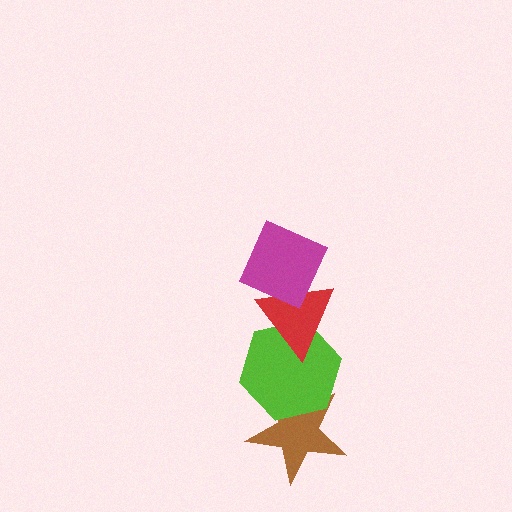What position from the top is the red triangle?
The red triangle is 2nd from the top.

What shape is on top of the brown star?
The lime hexagon is on top of the brown star.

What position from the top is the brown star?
The brown star is 4th from the top.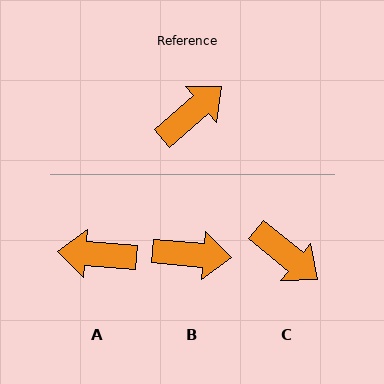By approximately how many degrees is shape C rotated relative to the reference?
Approximately 80 degrees clockwise.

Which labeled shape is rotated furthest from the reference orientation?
A, about 134 degrees away.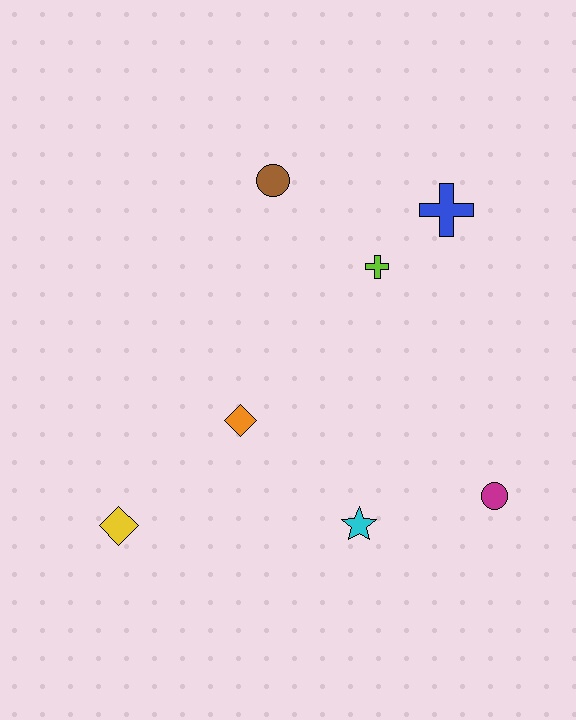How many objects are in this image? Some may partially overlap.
There are 7 objects.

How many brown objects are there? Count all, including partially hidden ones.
There is 1 brown object.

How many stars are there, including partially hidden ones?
There is 1 star.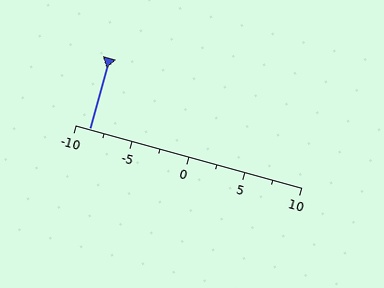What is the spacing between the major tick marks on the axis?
The major ticks are spaced 5 apart.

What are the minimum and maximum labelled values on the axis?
The axis runs from -10 to 10.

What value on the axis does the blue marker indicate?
The marker indicates approximately -8.8.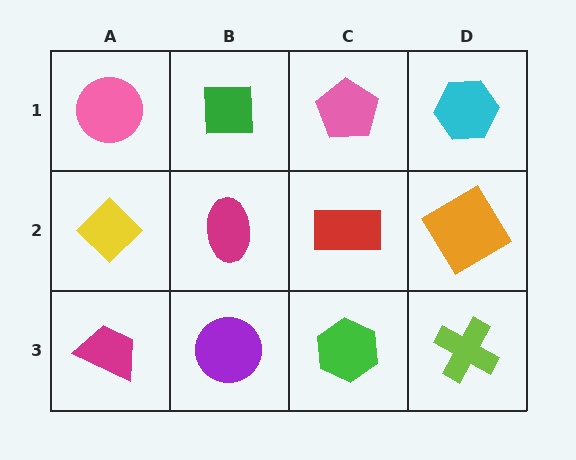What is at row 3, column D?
A lime cross.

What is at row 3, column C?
A green hexagon.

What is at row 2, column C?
A red rectangle.